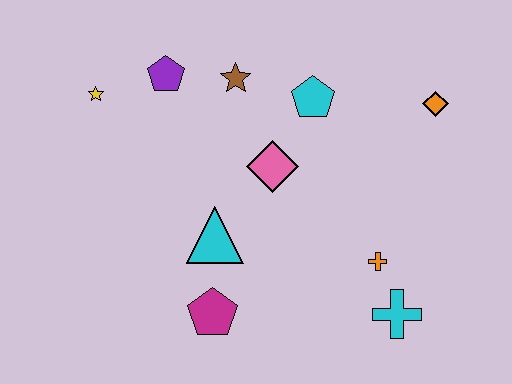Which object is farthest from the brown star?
The cyan cross is farthest from the brown star.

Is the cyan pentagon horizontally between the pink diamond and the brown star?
No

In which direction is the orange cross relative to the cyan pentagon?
The orange cross is below the cyan pentagon.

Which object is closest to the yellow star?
The purple pentagon is closest to the yellow star.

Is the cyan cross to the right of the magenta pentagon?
Yes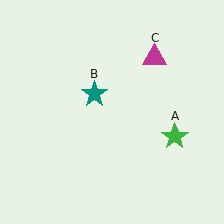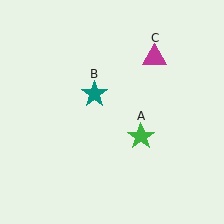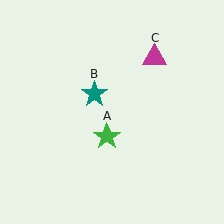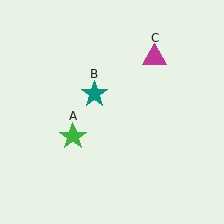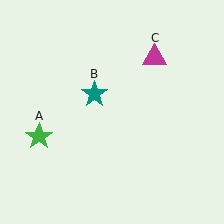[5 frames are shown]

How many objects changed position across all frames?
1 object changed position: green star (object A).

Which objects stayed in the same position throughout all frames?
Teal star (object B) and magenta triangle (object C) remained stationary.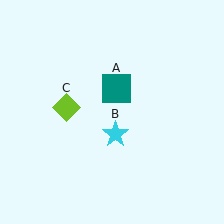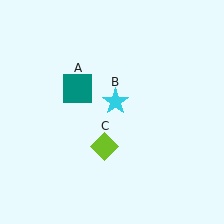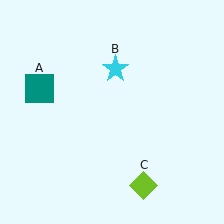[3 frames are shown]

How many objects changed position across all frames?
3 objects changed position: teal square (object A), cyan star (object B), lime diamond (object C).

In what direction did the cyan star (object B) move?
The cyan star (object B) moved up.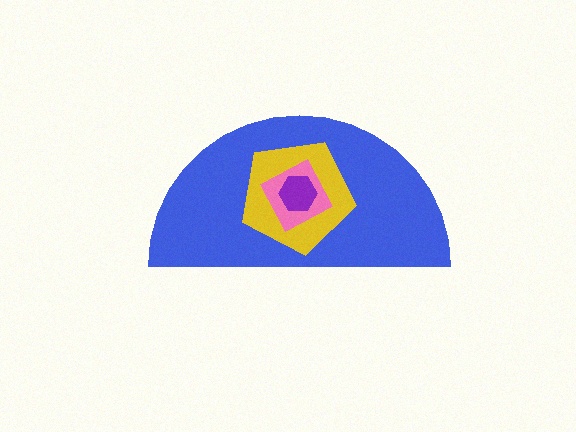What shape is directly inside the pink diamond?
The purple hexagon.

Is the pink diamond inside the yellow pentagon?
Yes.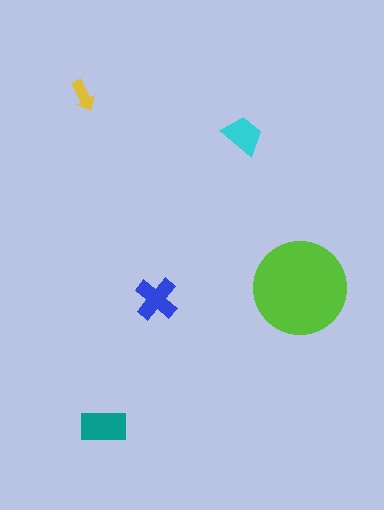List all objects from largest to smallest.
The lime circle, the teal rectangle, the blue cross, the cyan trapezoid, the yellow arrow.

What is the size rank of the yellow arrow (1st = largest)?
5th.